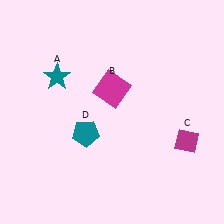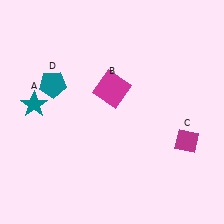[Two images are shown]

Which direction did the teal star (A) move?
The teal star (A) moved down.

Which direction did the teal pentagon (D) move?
The teal pentagon (D) moved up.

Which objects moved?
The objects that moved are: the teal star (A), the teal pentagon (D).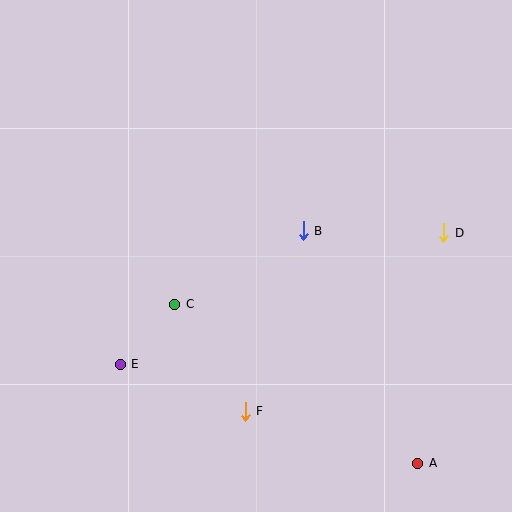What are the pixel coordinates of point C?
Point C is at (175, 304).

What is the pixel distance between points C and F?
The distance between C and F is 128 pixels.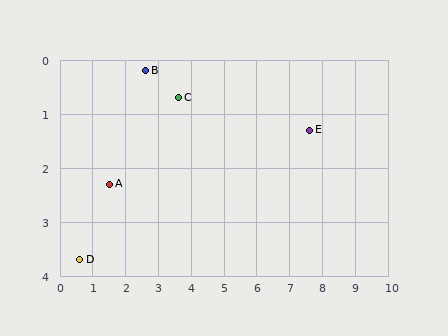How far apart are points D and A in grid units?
Points D and A are about 1.7 grid units apart.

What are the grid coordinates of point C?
Point C is at approximately (3.6, 0.7).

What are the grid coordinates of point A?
Point A is at approximately (1.5, 2.3).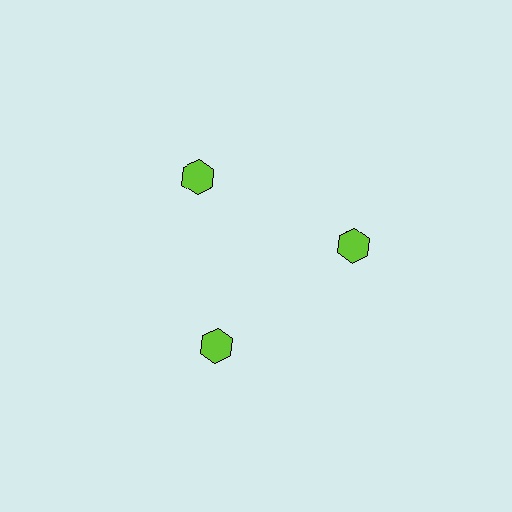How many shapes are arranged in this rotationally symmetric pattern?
There are 3 shapes, arranged in 3 groups of 1.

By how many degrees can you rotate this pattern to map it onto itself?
The pattern maps onto itself every 120 degrees of rotation.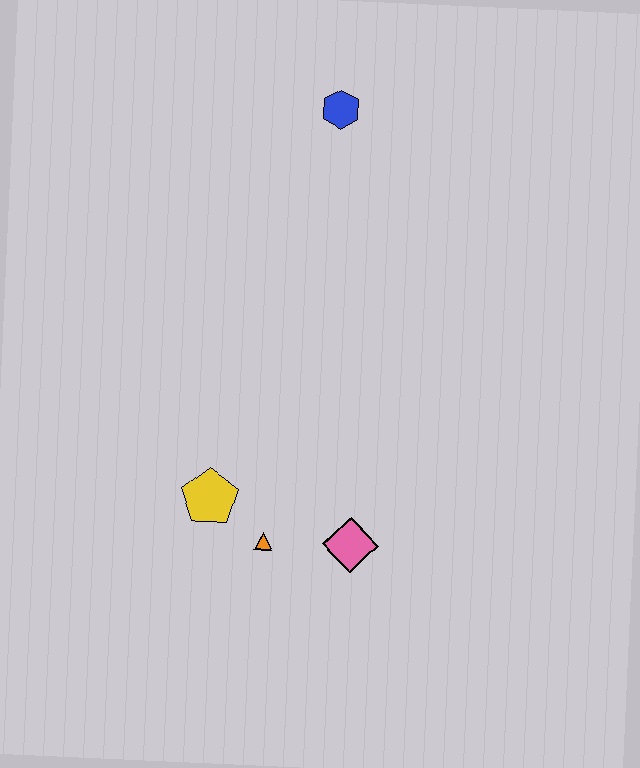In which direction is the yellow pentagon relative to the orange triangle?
The yellow pentagon is to the left of the orange triangle.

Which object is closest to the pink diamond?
The orange triangle is closest to the pink diamond.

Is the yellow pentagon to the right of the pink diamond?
No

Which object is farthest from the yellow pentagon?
The blue hexagon is farthest from the yellow pentagon.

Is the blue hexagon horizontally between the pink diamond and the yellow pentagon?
Yes